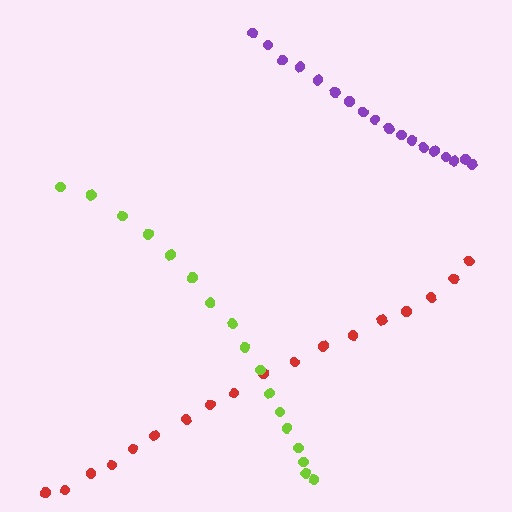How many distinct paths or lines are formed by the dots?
There are 3 distinct paths.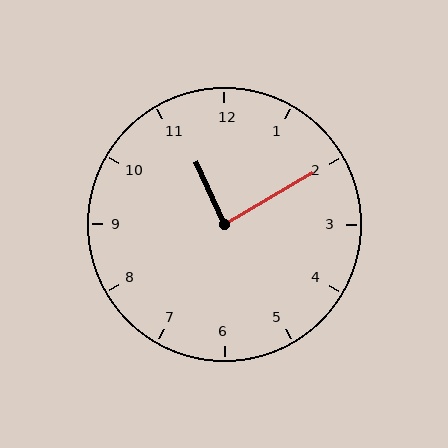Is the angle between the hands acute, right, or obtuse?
It is right.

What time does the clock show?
11:10.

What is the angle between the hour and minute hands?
Approximately 85 degrees.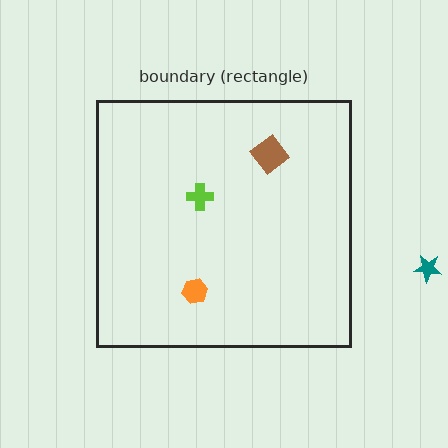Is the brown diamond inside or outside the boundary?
Inside.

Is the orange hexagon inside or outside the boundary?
Inside.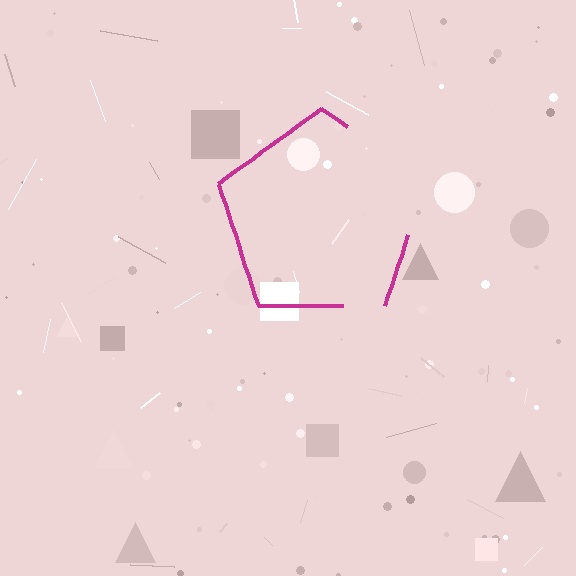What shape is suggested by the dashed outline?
The dashed outline suggests a pentagon.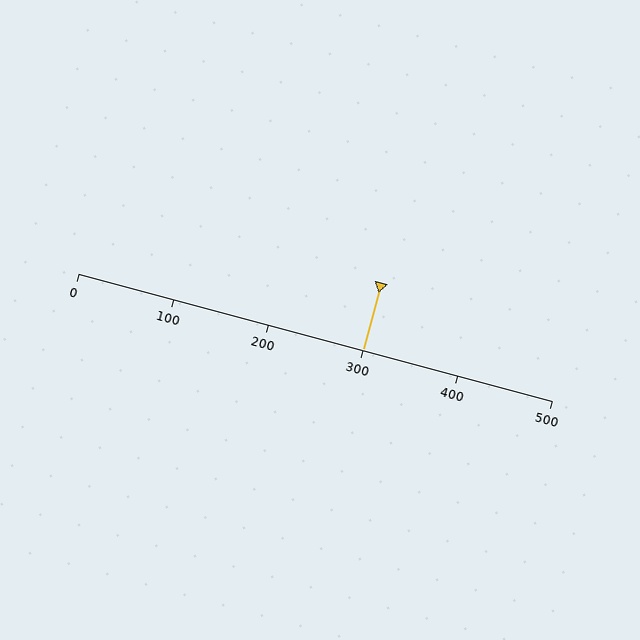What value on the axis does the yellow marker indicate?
The marker indicates approximately 300.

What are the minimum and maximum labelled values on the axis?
The axis runs from 0 to 500.